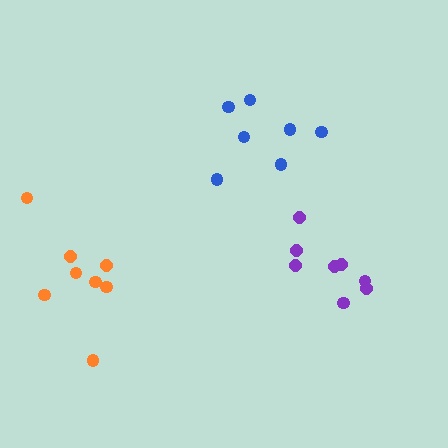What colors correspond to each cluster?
The clusters are colored: blue, purple, orange.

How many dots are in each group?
Group 1: 7 dots, Group 2: 8 dots, Group 3: 8 dots (23 total).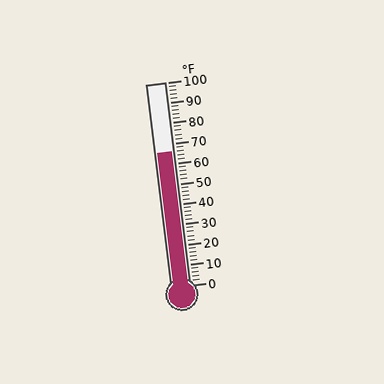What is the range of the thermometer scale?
The thermometer scale ranges from 0°F to 100°F.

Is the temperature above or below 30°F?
The temperature is above 30°F.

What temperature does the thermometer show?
The thermometer shows approximately 66°F.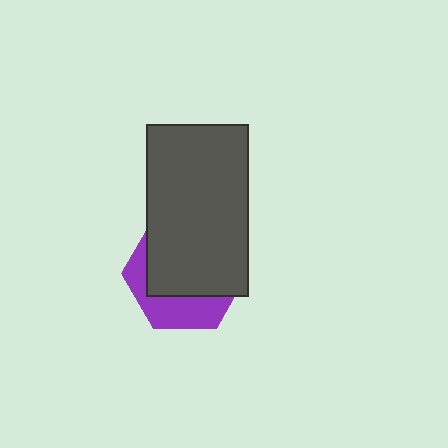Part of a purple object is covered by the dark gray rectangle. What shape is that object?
It is a hexagon.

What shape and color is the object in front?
The object in front is a dark gray rectangle.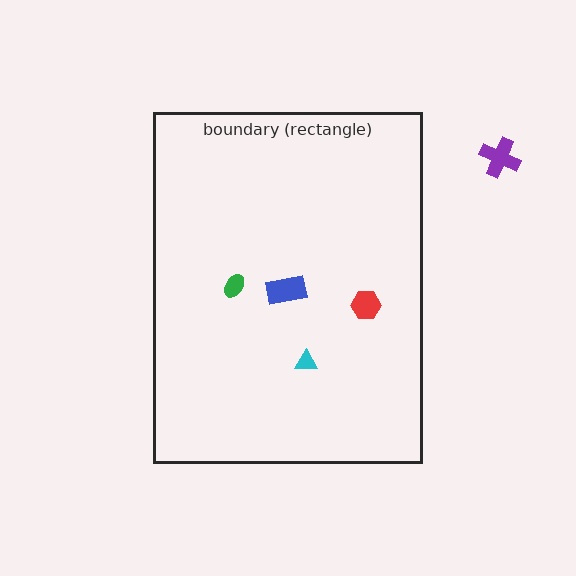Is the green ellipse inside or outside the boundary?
Inside.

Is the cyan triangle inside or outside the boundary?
Inside.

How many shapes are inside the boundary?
4 inside, 1 outside.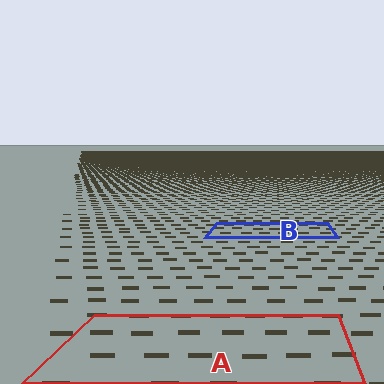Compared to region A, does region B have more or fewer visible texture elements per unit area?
Region B has more texture elements per unit area — they are packed more densely because it is farther away.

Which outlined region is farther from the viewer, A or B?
Region B is farther from the viewer — the texture elements inside it appear smaller and more densely packed.